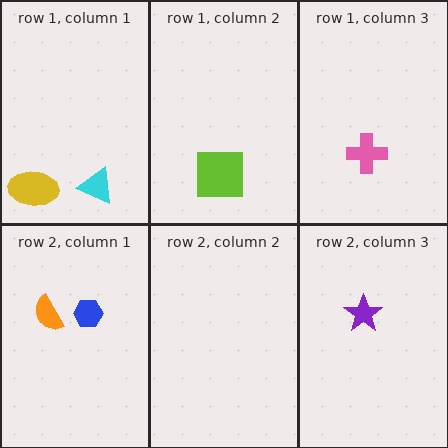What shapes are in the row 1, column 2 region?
The lime square.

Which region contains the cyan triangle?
The row 1, column 1 region.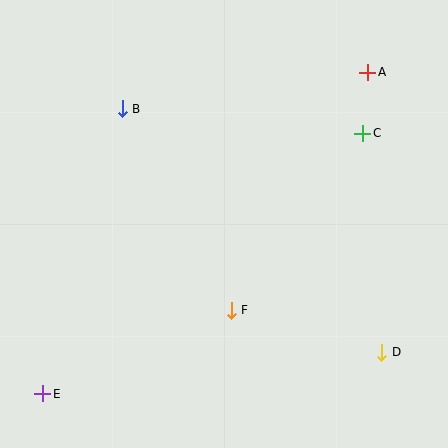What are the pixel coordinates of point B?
Point B is at (122, 109).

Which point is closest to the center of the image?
Point F at (231, 310) is closest to the center.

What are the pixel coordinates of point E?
Point E is at (43, 394).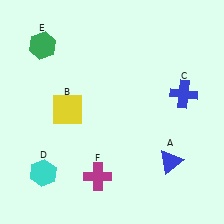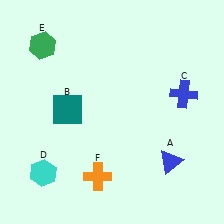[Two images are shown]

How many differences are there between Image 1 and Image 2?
There are 2 differences between the two images.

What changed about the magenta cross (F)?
In Image 1, F is magenta. In Image 2, it changed to orange.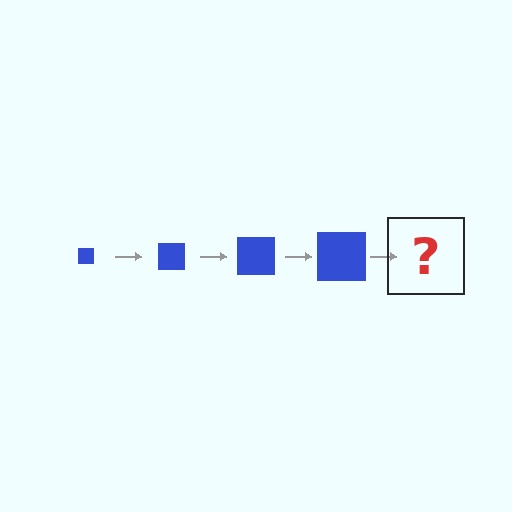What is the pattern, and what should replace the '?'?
The pattern is that the square gets progressively larger each step. The '?' should be a blue square, larger than the previous one.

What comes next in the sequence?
The next element should be a blue square, larger than the previous one.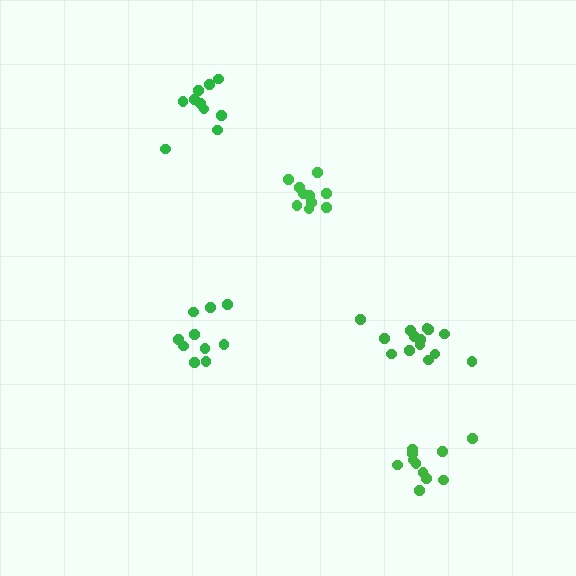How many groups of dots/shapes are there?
There are 5 groups.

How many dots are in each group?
Group 1: 10 dots, Group 2: 10 dots, Group 3: 10 dots, Group 4: 11 dots, Group 5: 15 dots (56 total).